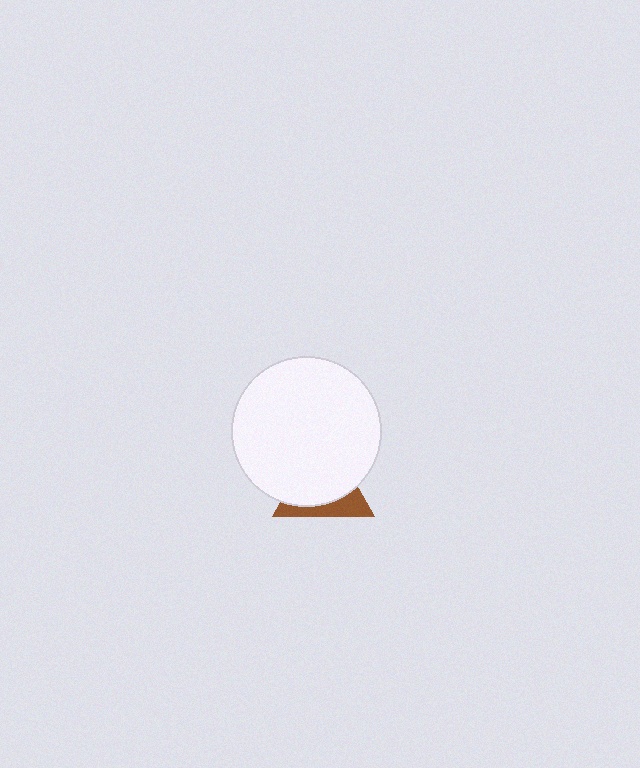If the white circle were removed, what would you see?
You would see the complete brown triangle.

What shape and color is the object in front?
The object in front is a white circle.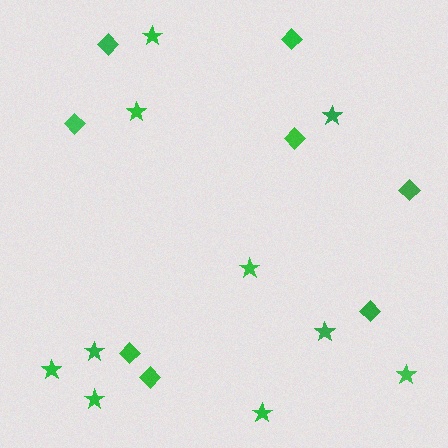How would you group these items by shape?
There are 2 groups: one group of diamonds (8) and one group of stars (10).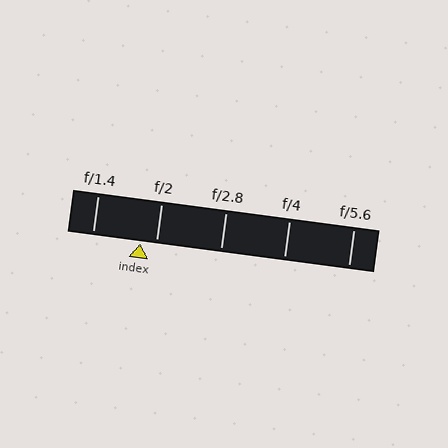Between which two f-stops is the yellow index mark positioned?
The index mark is between f/1.4 and f/2.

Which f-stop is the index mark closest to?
The index mark is closest to f/2.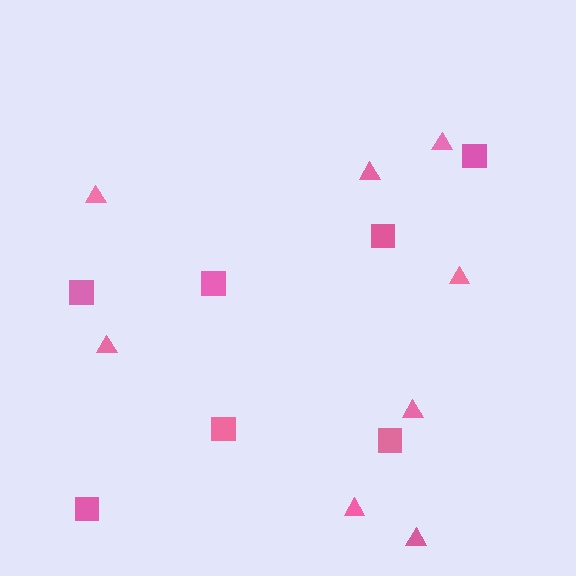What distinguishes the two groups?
There are 2 groups: one group of triangles (8) and one group of squares (7).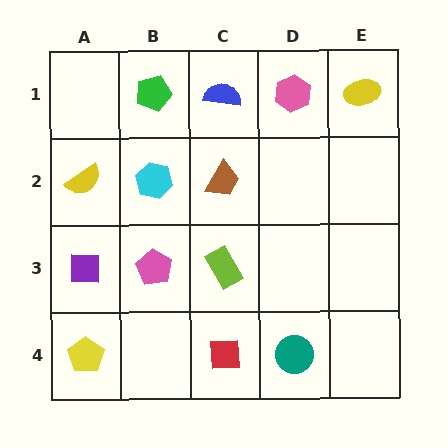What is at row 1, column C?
A blue semicircle.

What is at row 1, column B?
A green pentagon.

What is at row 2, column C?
A brown trapezoid.